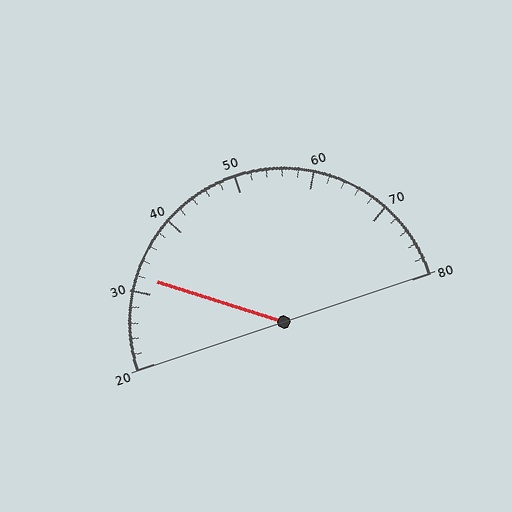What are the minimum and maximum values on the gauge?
The gauge ranges from 20 to 80.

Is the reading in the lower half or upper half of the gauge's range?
The reading is in the lower half of the range (20 to 80).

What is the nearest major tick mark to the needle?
The nearest major tick mark is 30.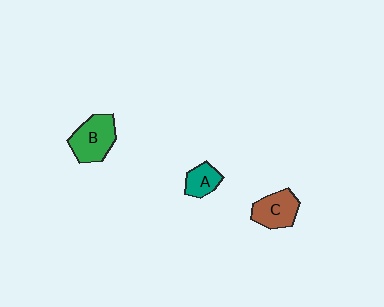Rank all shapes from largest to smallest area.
From largest to smallest: B (green), C (brown), A (teal).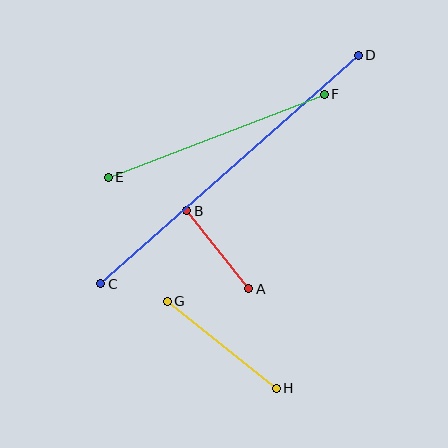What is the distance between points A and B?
The distance is approximately 100 pixels.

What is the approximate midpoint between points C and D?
The midpoint is at approximately (230, 170) pixels.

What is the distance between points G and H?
The distance is approximately 140 pixels.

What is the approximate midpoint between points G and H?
The midpoint is at approximately (222, 345) pixels.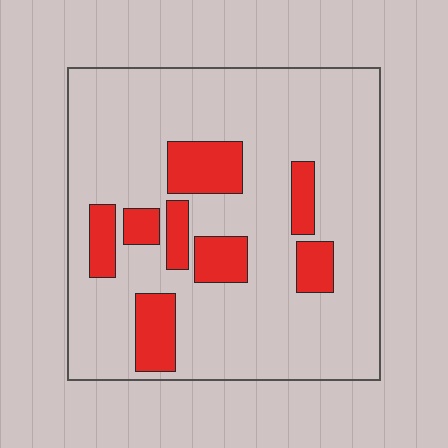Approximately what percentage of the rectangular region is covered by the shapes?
Approximately 20%.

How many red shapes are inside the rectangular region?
8.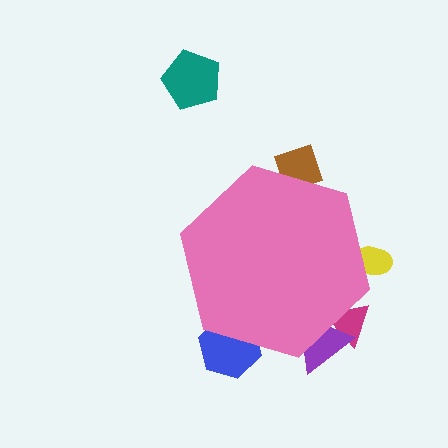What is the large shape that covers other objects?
A pink hexagon.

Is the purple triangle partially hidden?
Yes, the purple triangle is partially hidden behind the pink hexagon.